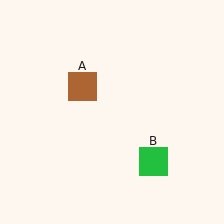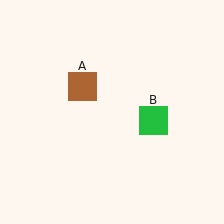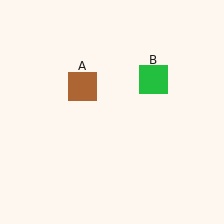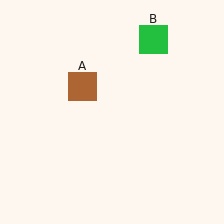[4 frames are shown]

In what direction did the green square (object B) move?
The green square (object B) moved up.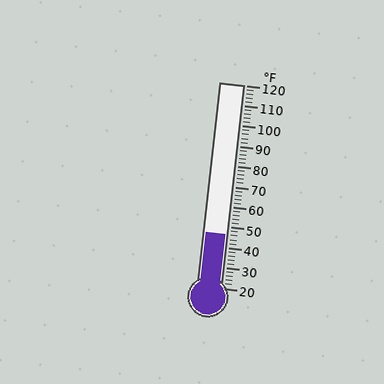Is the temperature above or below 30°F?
The temperature is above 30°F.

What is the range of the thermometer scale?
The thermometer scale ranges from 20°F to 120°F.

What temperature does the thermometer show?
The thermometer shows approximately 46°F.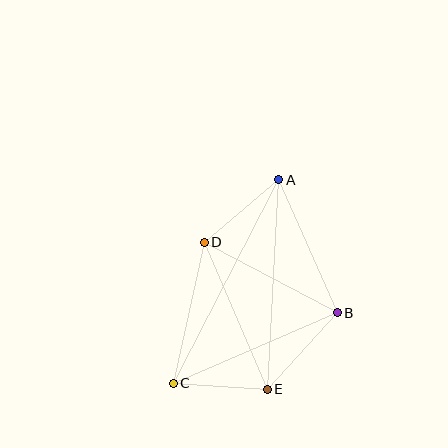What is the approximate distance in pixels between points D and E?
The distance between D and E is approximately 160 pixels.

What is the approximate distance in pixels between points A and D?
The distance between A and D is approximately 97 pixels.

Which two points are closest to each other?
Points C and E are closest to each other.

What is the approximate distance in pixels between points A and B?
The distance between A and B is approximately 145 pixels.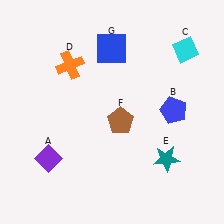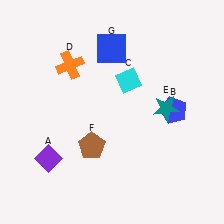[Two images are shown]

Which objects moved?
The objects that moved are: the cyan diamond (C), the teal star (E), the brown pentagon (F).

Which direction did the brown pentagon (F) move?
The brown pentagon (F) moved left.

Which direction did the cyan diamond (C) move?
The cyan diamond (C) moved left.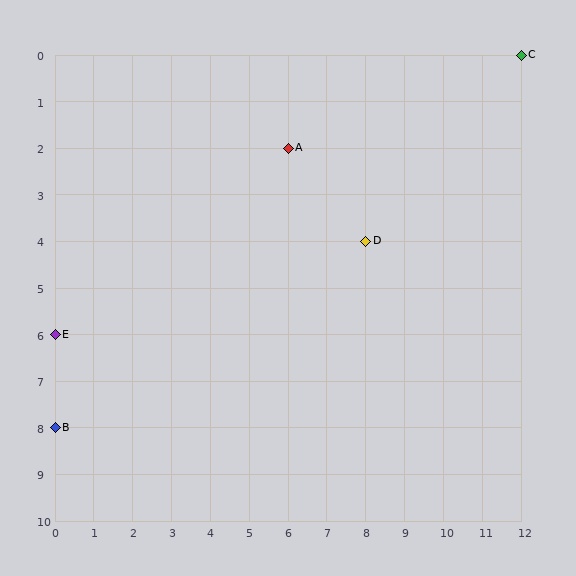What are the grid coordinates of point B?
Point B is at grid coordinates (0, 8).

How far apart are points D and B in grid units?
Points D and B are 8 columns and 4 rows apart (about 8.9 grid units diagonally).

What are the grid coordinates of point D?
Point D is at grid coordinates (8, 4).